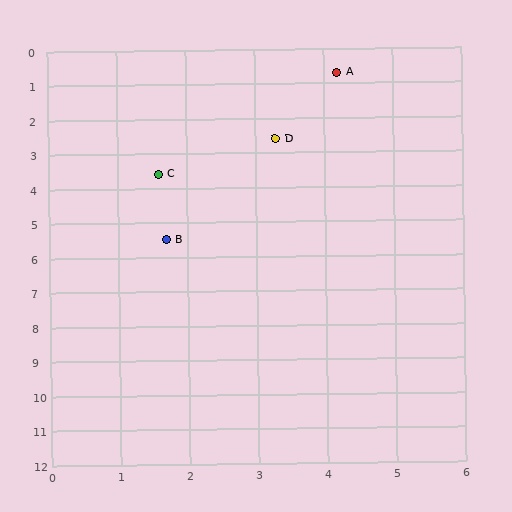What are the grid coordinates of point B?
Point B is at approximately (1.7, 5.5).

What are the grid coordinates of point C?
Point C is at approximately (1.6, 3.6).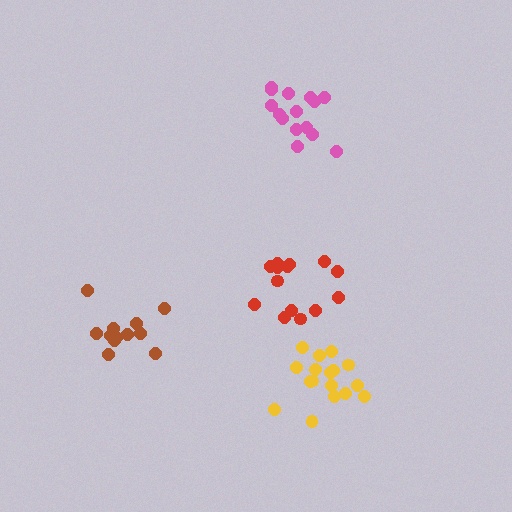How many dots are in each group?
Group 1: 14 dots, Group 2: 17 dots, Group 3: 15 dots, Group 4: 12 dots (58 total).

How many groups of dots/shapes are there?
There are 4 groups.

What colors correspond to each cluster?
The clusters are colored: red, yellow, pink, brown.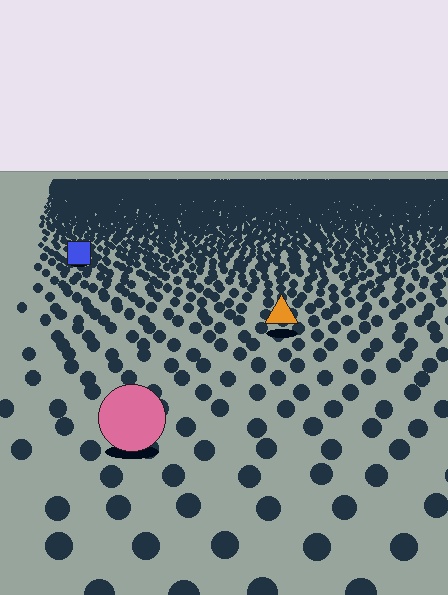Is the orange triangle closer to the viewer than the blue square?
Yes. The orange triangle is closer — you can tell from the texture gradient: the ground texture is coarser near it.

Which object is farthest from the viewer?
The blue square is farthest from the viewer. It appears smaller and the ground texture around it is denser.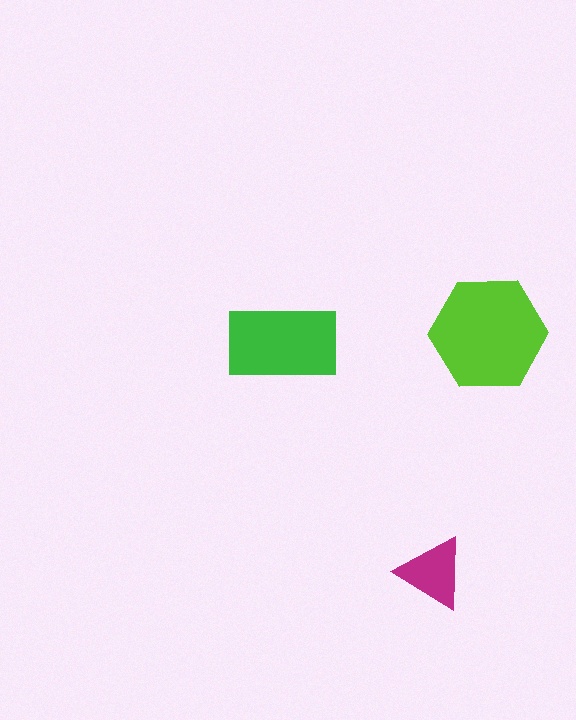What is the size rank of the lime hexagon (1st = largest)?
1st.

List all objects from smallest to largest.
The magenta triangle, the green rectangle, the lime hexagon.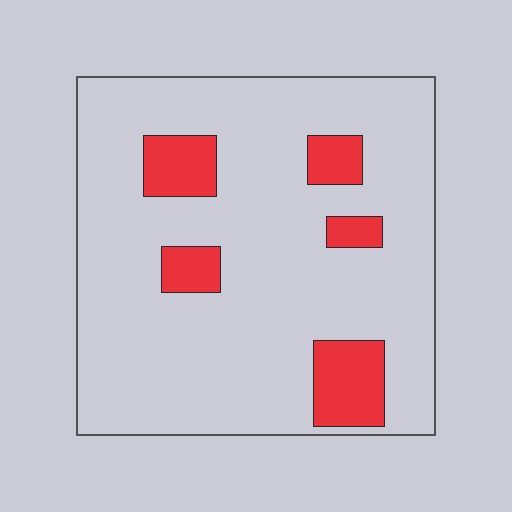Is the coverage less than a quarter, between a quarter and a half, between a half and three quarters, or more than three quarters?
Less than a quarter.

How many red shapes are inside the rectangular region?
5.